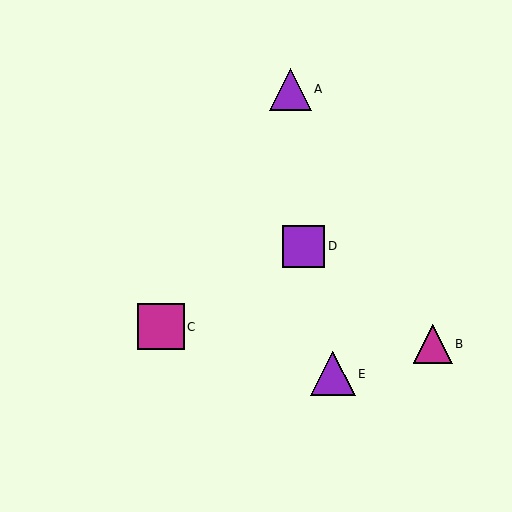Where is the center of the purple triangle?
The center of the purple triangle is at (291, 89).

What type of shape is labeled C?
Shape C is a magenta square.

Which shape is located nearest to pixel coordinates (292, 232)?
The purple square (labeled D) at (304, 246) is nearest to that location.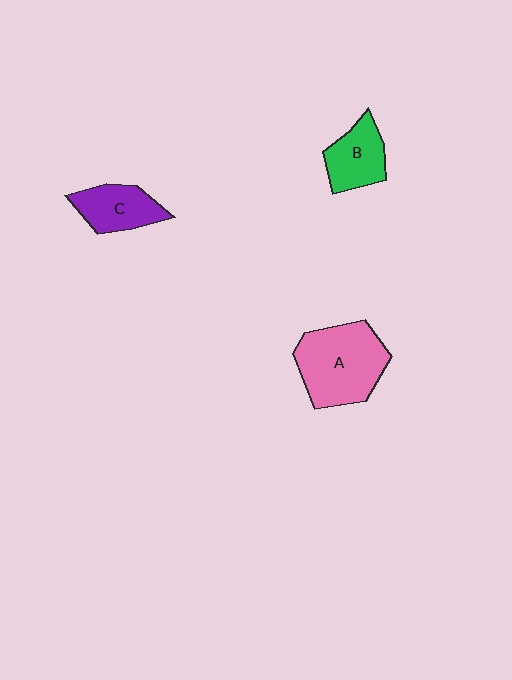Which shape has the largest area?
Shape A (pink).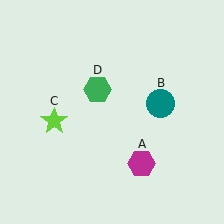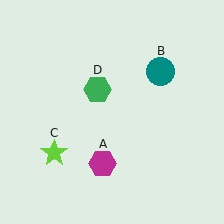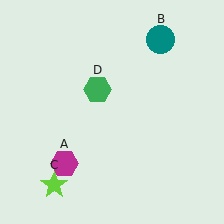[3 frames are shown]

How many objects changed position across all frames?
3 objects changed position: magenta hexagon (object A), teal circle (object B), lime star (object C).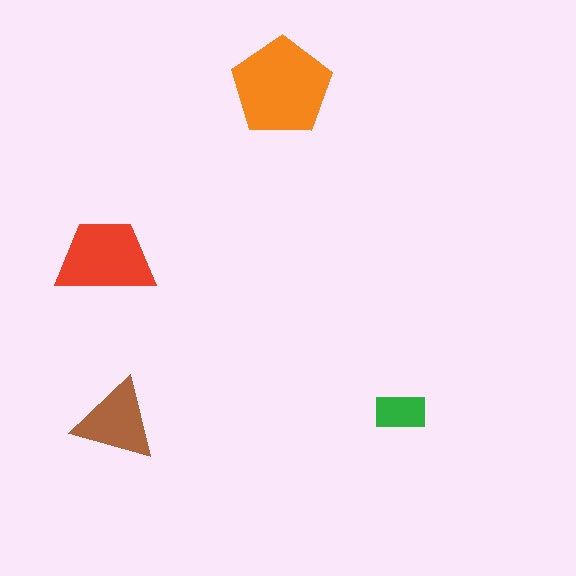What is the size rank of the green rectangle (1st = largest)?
4th.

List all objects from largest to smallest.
The orange pentagon, the red trapezoid, the brown triangle, the green rectangle.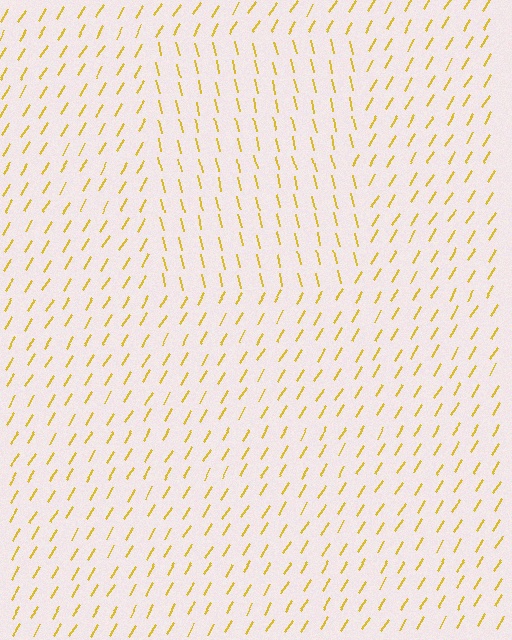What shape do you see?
I see a rectangle.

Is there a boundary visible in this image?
Yes, there is a texture boundary formed by a change in line orientation.